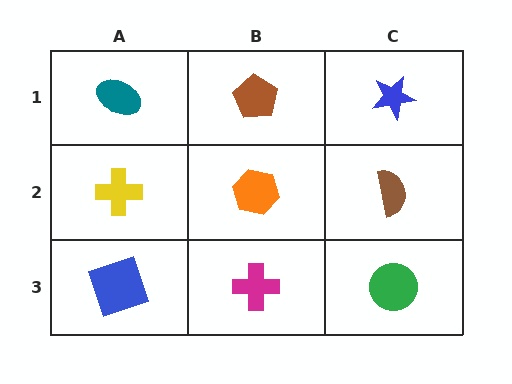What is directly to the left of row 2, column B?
A yellow cross.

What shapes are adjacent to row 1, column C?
A brown semicircle (row 2, column C), a brown pentagon (row 1, column B).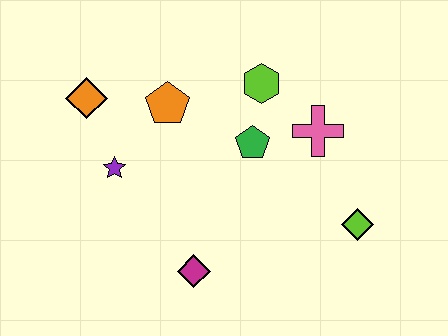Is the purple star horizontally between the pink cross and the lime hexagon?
No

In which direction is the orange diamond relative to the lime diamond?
The orange diamond is to the left of the lime diamond.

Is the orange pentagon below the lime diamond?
No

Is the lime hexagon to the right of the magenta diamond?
Yes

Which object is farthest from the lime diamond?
The orange diamond is farthest from the lime diamond.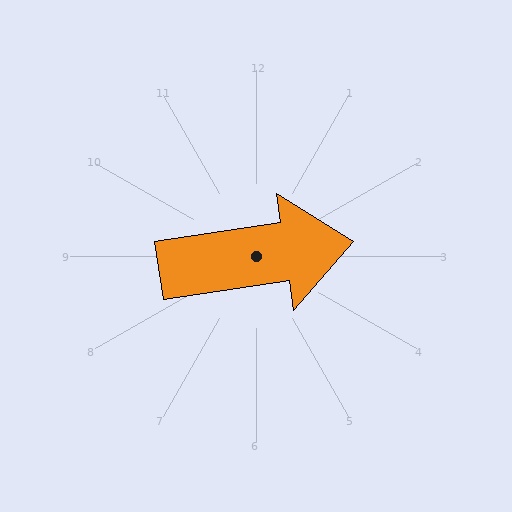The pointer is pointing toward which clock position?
Roughly 3 o'clock.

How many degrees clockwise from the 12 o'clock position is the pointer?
Approximately 82 degrees.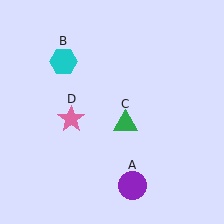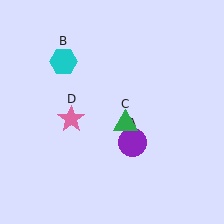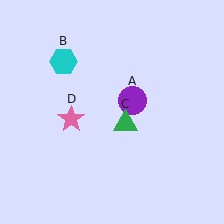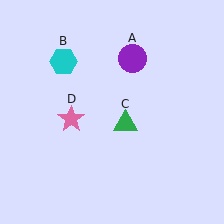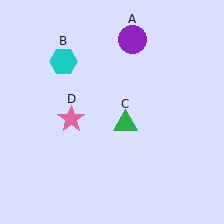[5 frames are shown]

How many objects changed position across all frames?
1 object changed position: purple circle (object A).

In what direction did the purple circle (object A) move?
The purple circle (object A) moved up.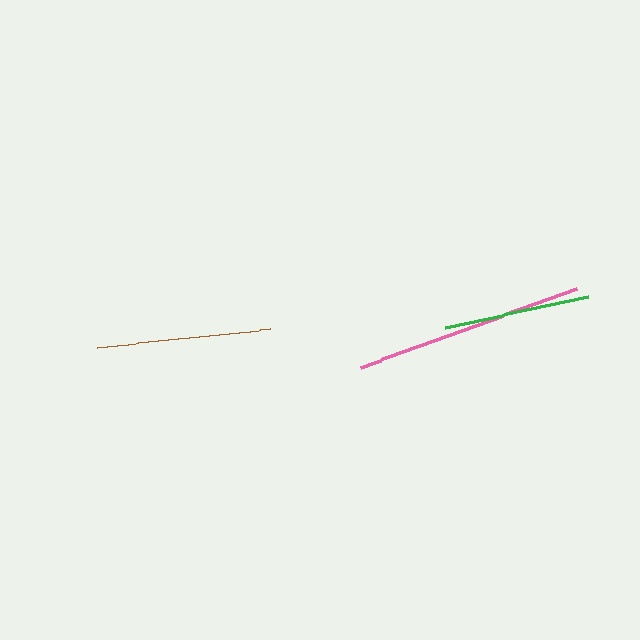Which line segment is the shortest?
The green line is the shortest at approximately 146 pixels.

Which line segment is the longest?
The pink line is the longest at approximately 229 pixels.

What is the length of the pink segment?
The pink segment is approximately 229 pixels long.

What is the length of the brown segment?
The brown segment is approximately 173 pixels long.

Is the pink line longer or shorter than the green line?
The pink line is longer than the green line.